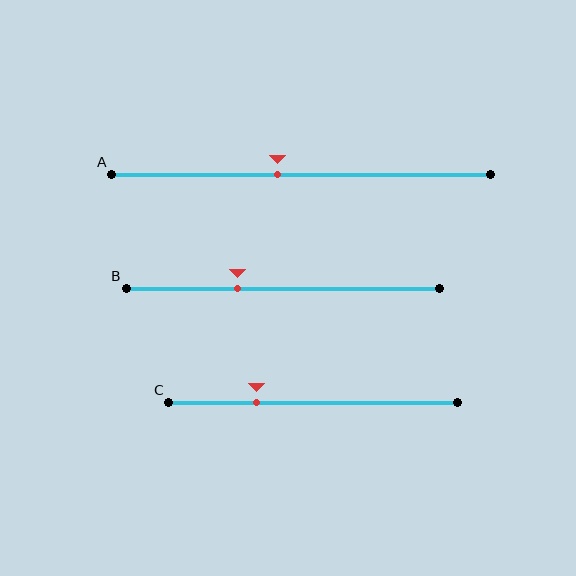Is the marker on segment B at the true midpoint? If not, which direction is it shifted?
No, the marker on segment B is shifted to the left by about 14% of the segment length.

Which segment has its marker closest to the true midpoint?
Segment A has its marker closest to the true midpoint.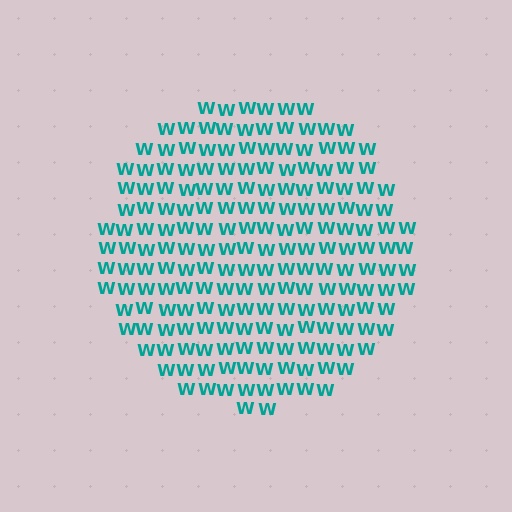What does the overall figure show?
The overall figure shows a circle.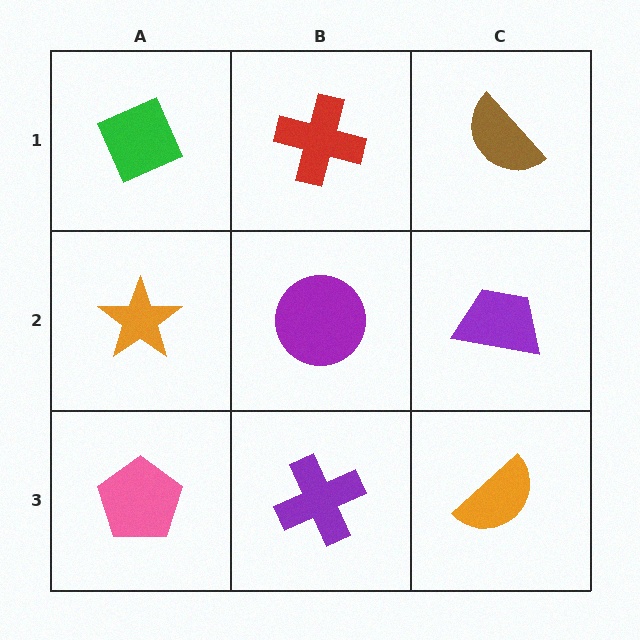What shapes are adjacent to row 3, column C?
A purple trapezoid (row 2, column C), a purple cross (row 3, column B).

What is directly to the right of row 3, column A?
A purple cross.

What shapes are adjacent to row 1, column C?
A purple trapezoid (row 2, column C), a red cross (row 1, column B).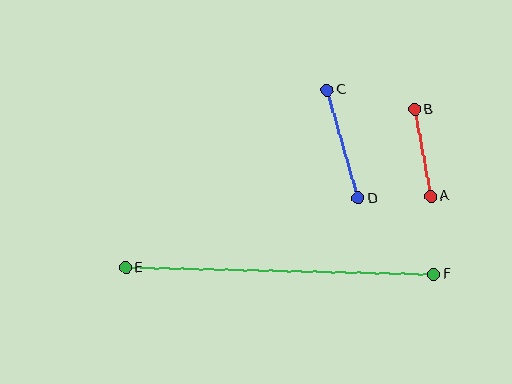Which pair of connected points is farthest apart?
Points E and F are farthest apart.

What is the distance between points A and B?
The distance is approximately 89 pixels.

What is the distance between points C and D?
The distance is approximately 112 pixels.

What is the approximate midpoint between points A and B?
The midpoint is at approximately (423, 153) pixels.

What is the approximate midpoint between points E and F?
The midpoint is at approximately (280, 271) pixels.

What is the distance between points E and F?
The distance is approximately 309 pixels.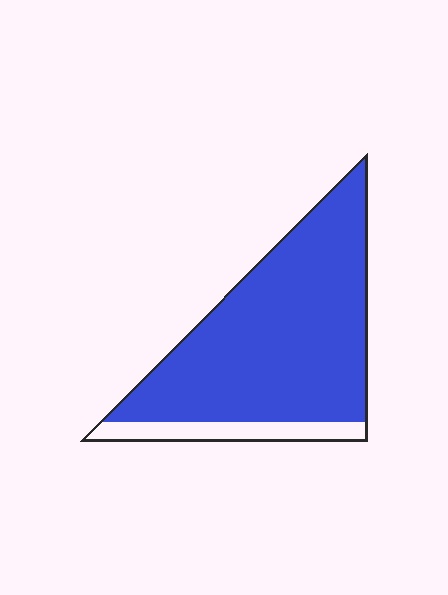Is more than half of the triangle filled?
Yes.